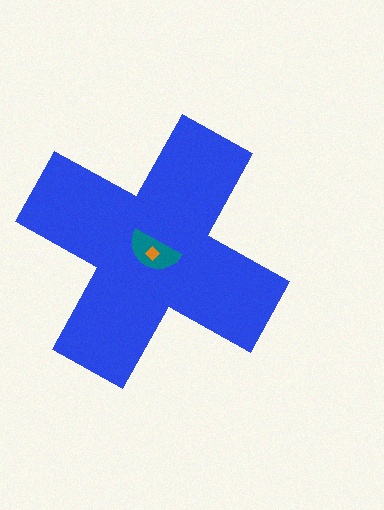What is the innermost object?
The orange diamond.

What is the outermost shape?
The blue cross.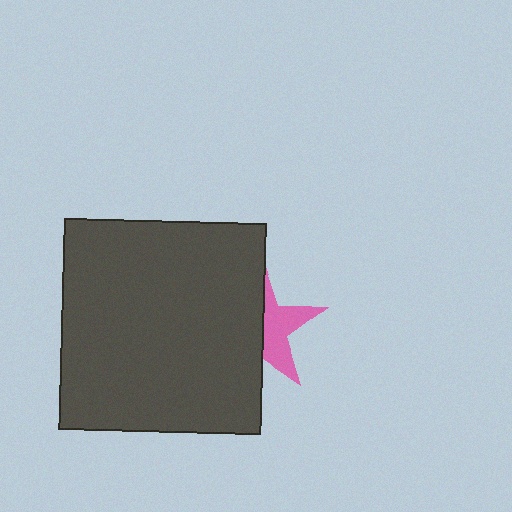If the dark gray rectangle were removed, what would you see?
You would see the complete pink star.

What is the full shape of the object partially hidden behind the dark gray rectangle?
The partially hidden object is a pink star.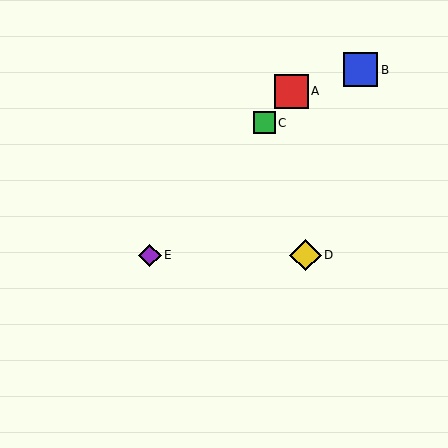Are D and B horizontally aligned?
No, D is at y≈255 and B is at y≈70.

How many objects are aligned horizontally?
2 objects (D, E) are aligned horizontally.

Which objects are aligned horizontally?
Objects D, E are aligned horizontally.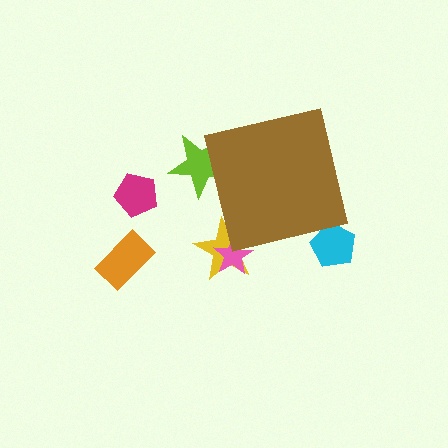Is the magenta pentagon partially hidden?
No, the magenta pentagon is fully visible.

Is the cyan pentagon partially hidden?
Yes, the cyan pentagon is partially hidden behind the brown square.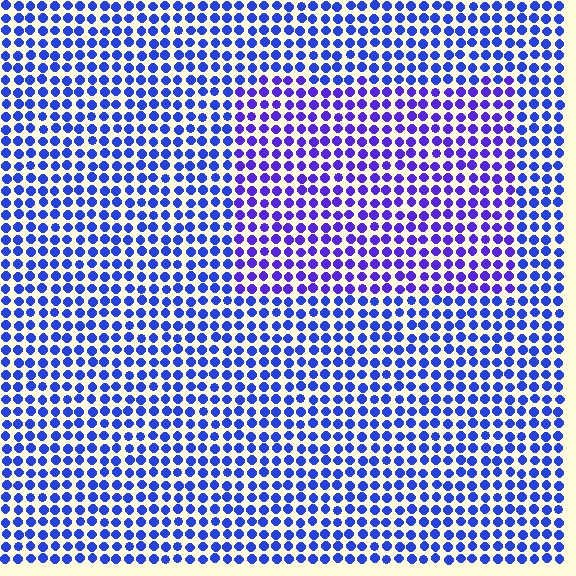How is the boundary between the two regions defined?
The boundary is defined purely by a slight shift in hue (about 26 degrees). Spacing, size, and orientation are identical on both sides.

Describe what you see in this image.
The image is filled with small blue elements in a uniform arrangement. A rectangle-shaped region is visible where the elements are tinted to a slightly different hue, forming a subtle color boundary.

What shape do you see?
I see a rectangle.